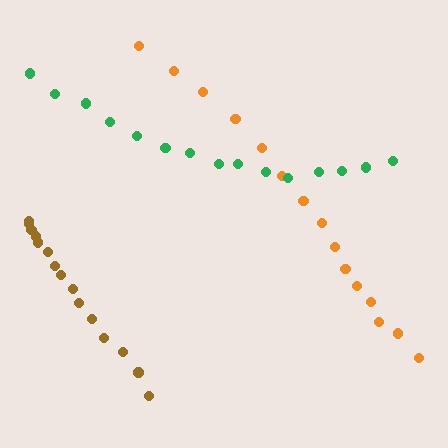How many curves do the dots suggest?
There are 3 distinct paths.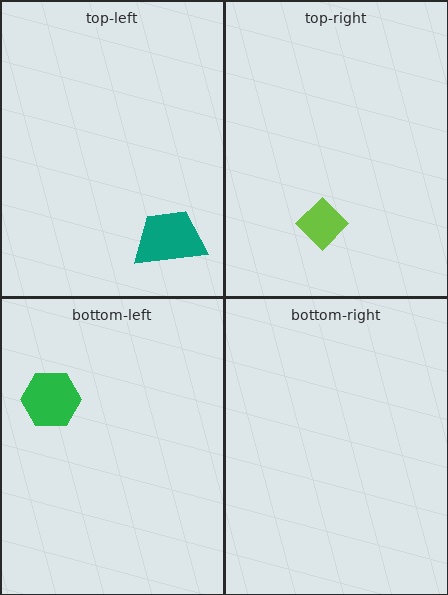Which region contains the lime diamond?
The top-right region.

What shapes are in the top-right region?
The lime diamond.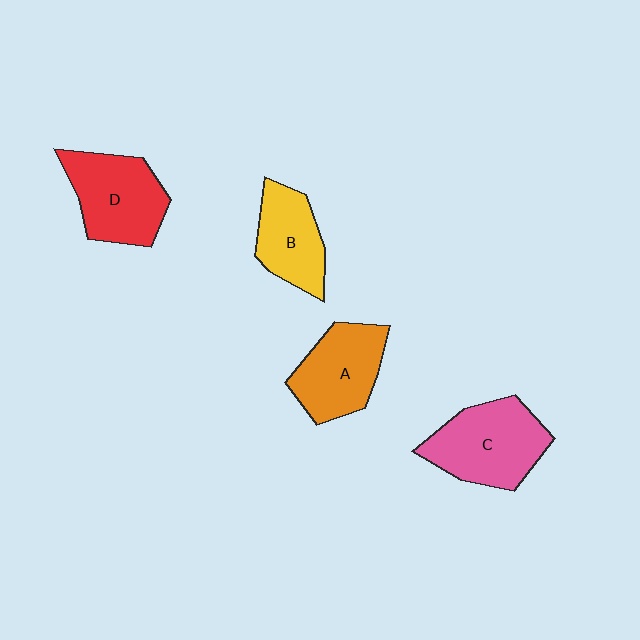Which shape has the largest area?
Shape C (pink).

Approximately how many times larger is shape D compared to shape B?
Approximately 1.3 times.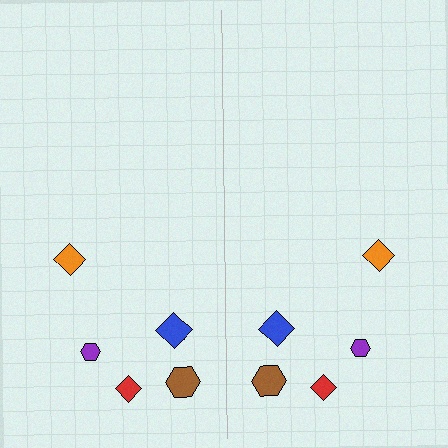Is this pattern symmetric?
Yes, this pattern has bilateral (reflection) symmetry.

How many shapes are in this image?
There are 10 shapes in this image.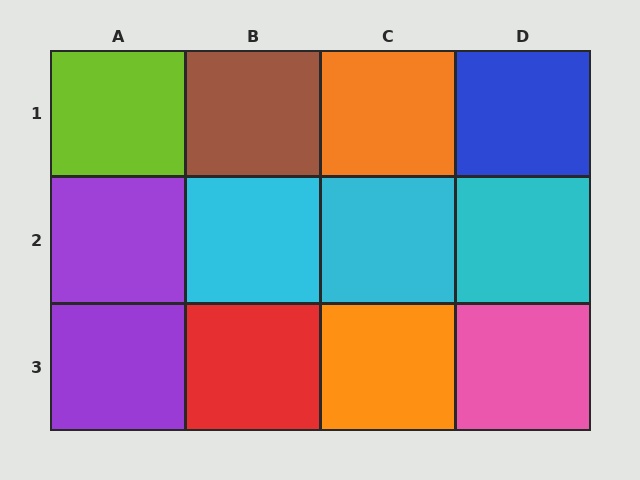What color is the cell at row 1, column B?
Brown.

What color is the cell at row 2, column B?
Cyan.